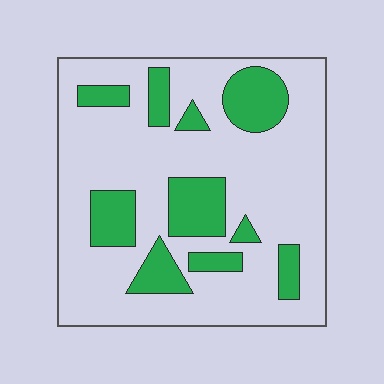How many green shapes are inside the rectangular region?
10.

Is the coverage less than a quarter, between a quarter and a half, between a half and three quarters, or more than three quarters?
Less than a quarter.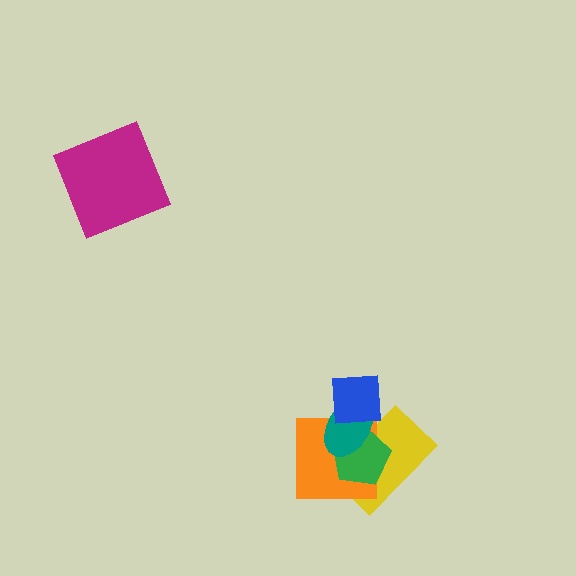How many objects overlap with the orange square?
4 objects overlap with the orange square.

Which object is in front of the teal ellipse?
The blue square is in front of the teal ellipse.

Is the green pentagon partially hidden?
Yes, it is partially covered by another shape.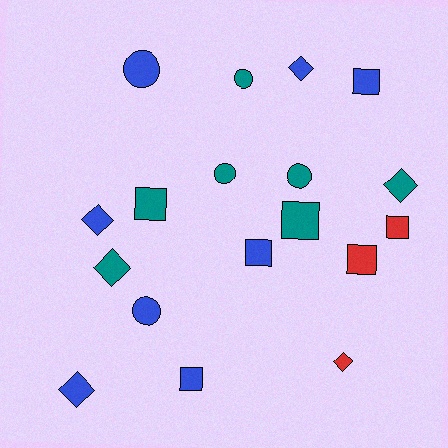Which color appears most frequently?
Blue, with 8 objects.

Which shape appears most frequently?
Square, with 7 objects.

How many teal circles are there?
There are 3 teal circles.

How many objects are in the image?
There are 18 objects.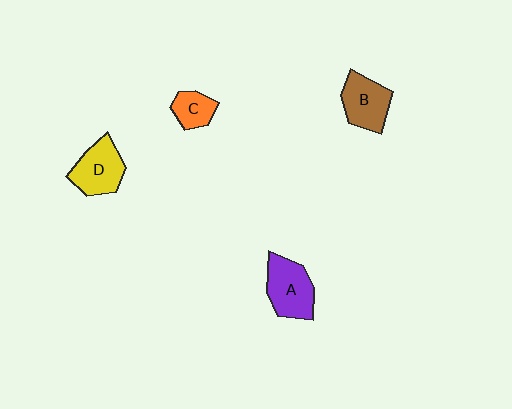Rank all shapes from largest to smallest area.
From largest to smallest: A (purple), D (yellow), B (brown), C (orange).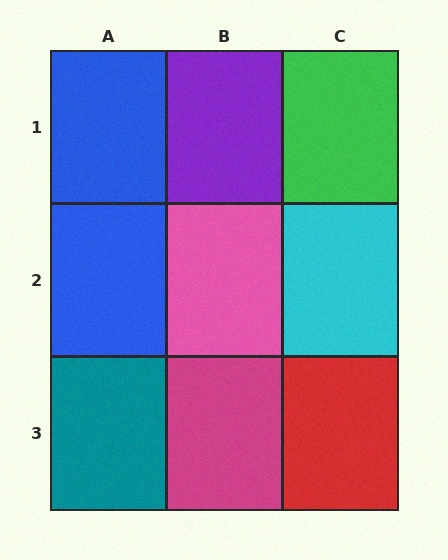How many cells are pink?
1 cell is pink.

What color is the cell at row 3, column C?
Red.